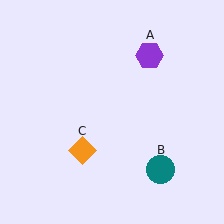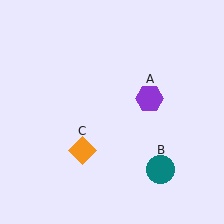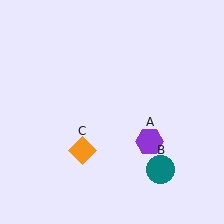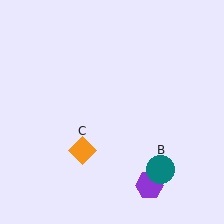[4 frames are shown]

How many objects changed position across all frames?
1 object changed position: purple hexagon (object A).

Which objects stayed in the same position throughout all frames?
Teal circle (object B) and orange diamond (object C) remained stationary.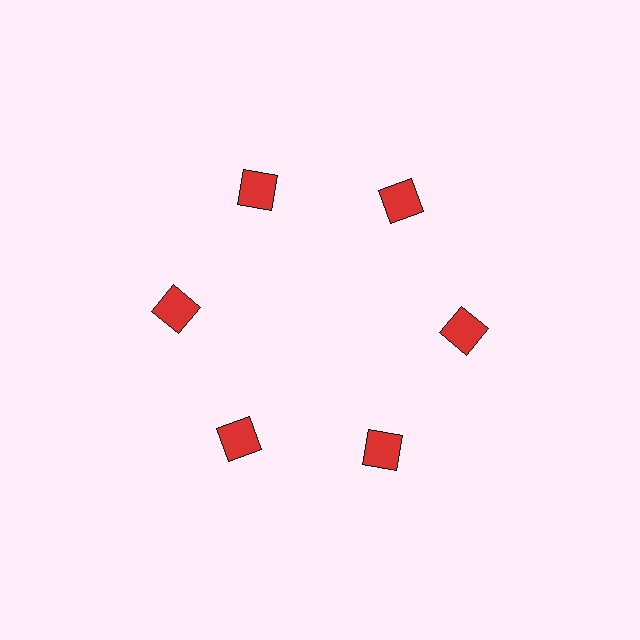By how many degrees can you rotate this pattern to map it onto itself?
The pattern maps onto itself every 60 degrees of rotation.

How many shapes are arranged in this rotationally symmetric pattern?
There are 6 shapes, arranged in 6 groups of 1.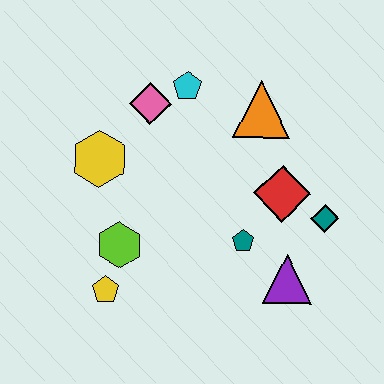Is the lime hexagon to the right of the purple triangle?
No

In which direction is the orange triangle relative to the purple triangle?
The orange triangle is above the purple triangle.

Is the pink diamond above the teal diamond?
Yes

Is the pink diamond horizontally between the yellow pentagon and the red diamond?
Yes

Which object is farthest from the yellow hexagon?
The teal diamond is farthest from the yellow hexagon.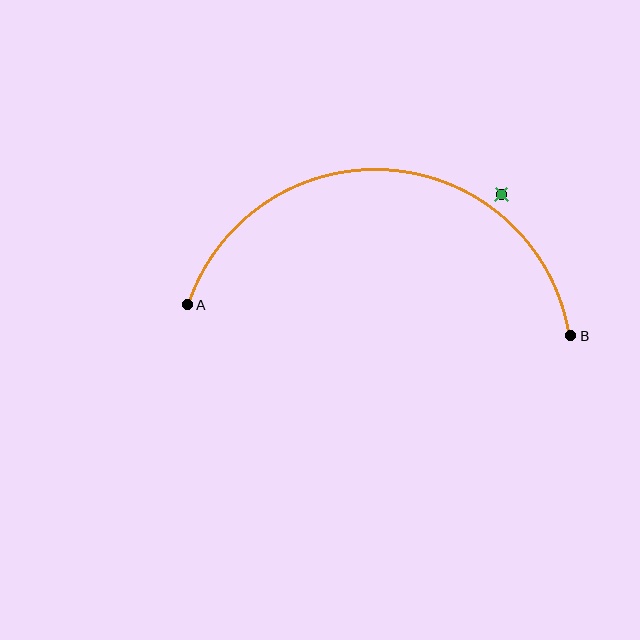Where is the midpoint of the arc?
The arc midpoint is the point on the curve farthest from the straight line joining A and B. It sits above that line.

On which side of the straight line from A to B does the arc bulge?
The arc bulges above the straight line connecting A and B.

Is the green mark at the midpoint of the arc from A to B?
No — the green mark does not lie on the arc at all. It sits slightly outside the curve.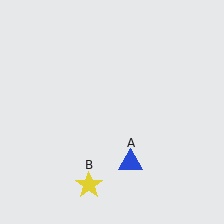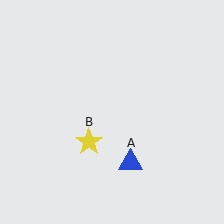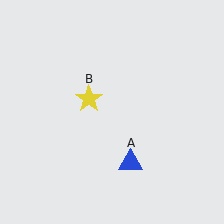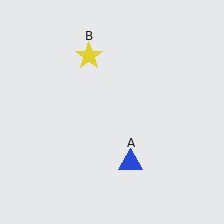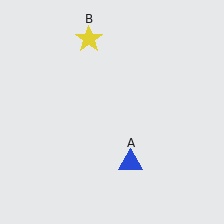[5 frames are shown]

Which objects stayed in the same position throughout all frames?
Blue triangle (object A) remained stationary.